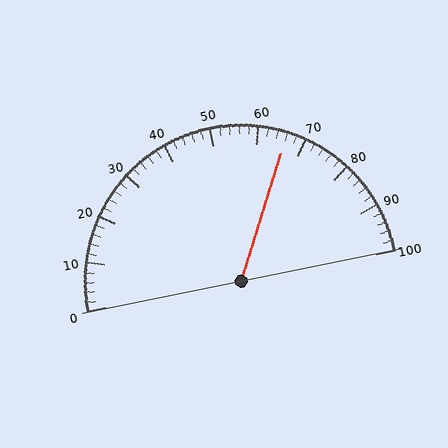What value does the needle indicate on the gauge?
The needle indicates approximately 66.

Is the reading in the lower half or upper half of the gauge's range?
The reading is in the upper half of the range (0 to 100).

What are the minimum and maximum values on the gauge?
The gauge ranges from 0 to 100.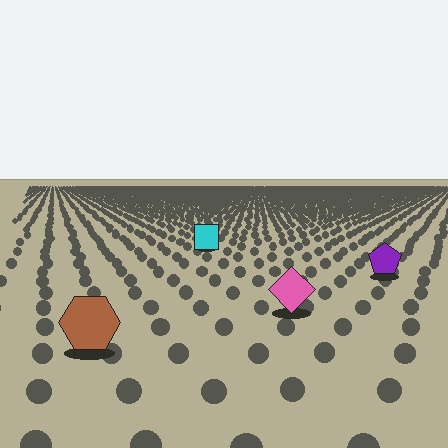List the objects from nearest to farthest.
From nearest to farthest: the brown hexagon, the pink diamond, the purple pentagon, the cyan square.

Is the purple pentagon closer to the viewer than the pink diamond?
No. The pink diamond is closer — you can tell from the texture gradient: the ground texture is coarser near it.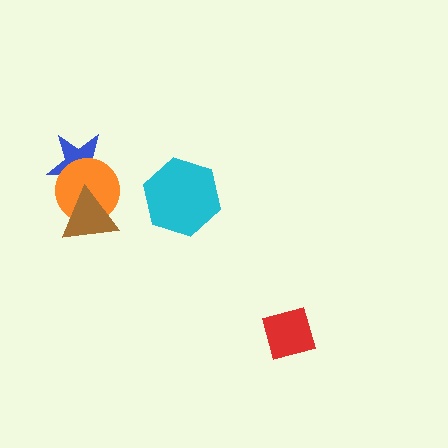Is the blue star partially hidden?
Yes, it is partially covered by another shape.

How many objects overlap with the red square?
0 objects overlap with the red square.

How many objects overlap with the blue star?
2 objects overlap with the blue star.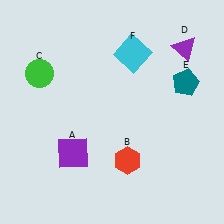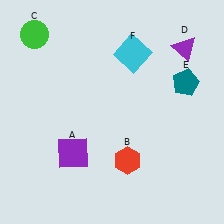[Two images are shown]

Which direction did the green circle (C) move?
The green circle (C) moved up.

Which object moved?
The green circle (C) moved up.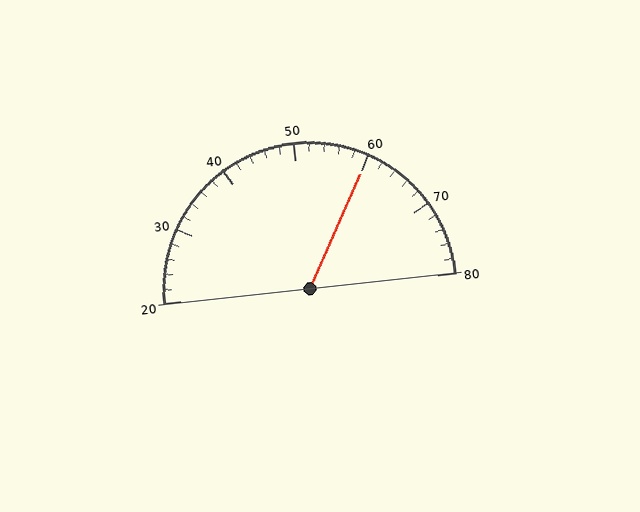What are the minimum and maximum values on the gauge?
The gauge ranges from 20 to 80.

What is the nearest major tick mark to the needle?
The nearest major tick mark is 60.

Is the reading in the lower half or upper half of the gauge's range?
The reading is in the upper half of the range (20 to 80).